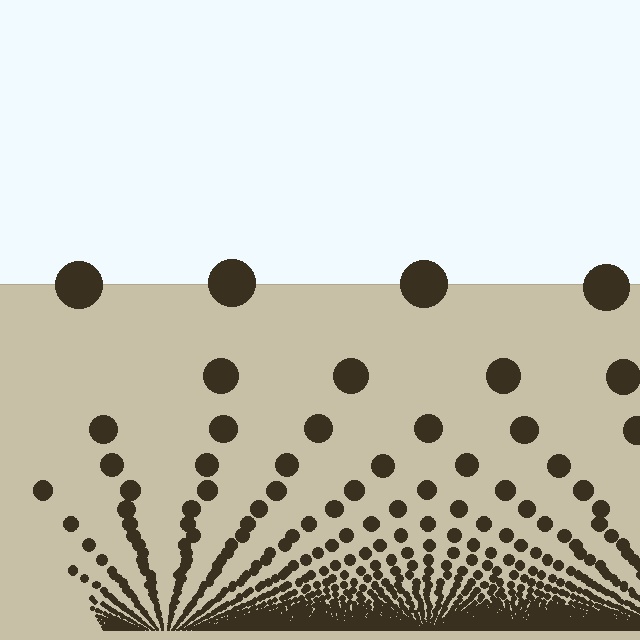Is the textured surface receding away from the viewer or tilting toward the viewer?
The surface appears to tilt toward the viewer. Texture elements get larger and sparser toward the top.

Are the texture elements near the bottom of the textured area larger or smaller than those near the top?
Smaller. The gradient is inverted — elements near the bottom are smaller and denser.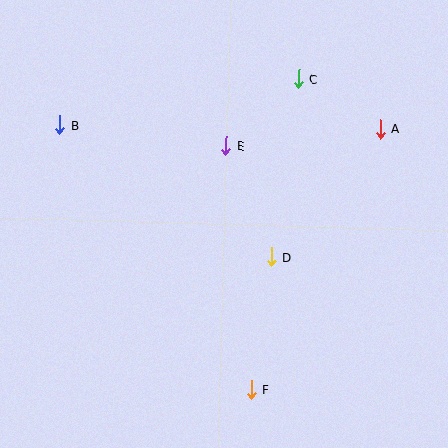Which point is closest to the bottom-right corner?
Point F is closest to the bottom-right corner.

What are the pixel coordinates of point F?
Point F is at (252, 389).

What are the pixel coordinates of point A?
Point A is at (380, 129).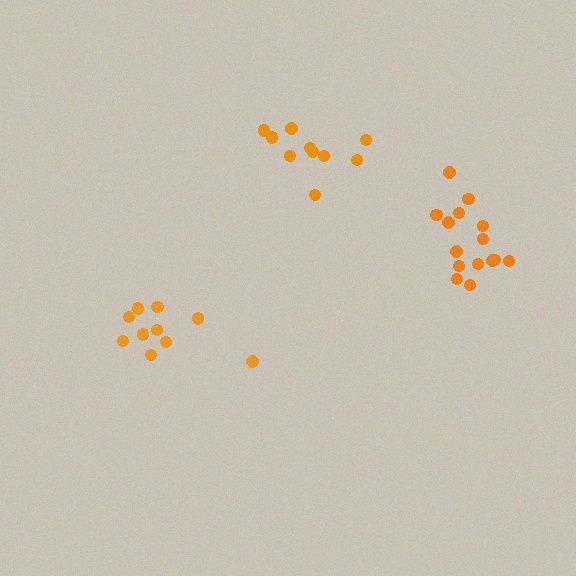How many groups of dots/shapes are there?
There are 3 groups.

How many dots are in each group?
Group 1: 10 dots, Group 2: 10 dots, Group 3: 15 dots (35 total).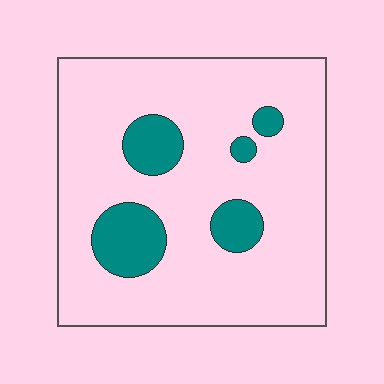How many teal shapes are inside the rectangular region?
5.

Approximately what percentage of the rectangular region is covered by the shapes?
Approximately 15%.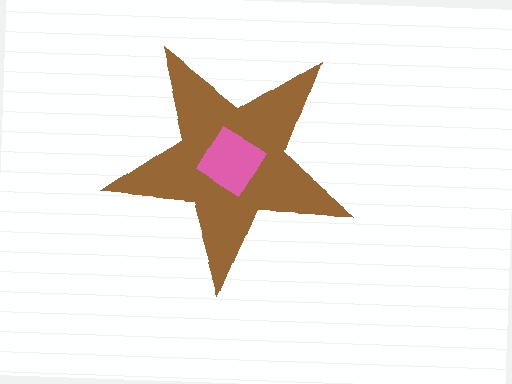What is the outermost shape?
The brown star.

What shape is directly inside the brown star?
The pink diamond.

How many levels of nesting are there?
2.